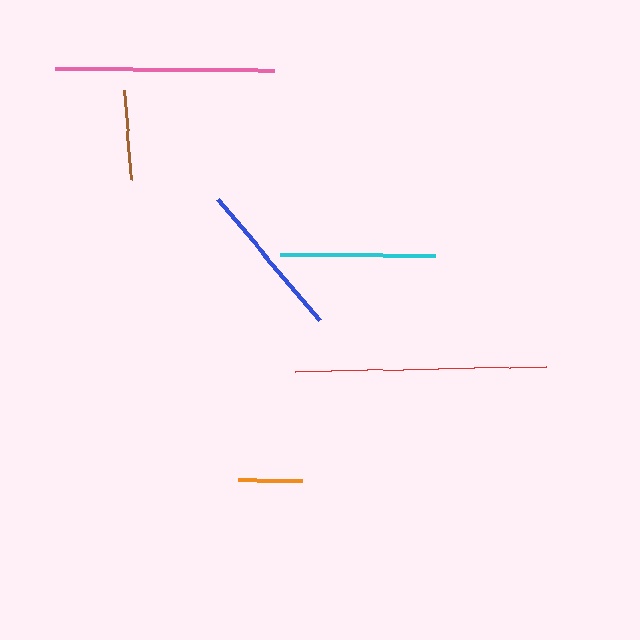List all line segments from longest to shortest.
From longest to shortest: red, pink, blue, cyan, brown, orange.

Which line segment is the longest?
The red line is the longest at approximately 251 pixels.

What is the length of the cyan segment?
The cyan segment is approximately 155 pixels long.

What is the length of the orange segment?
The orange segment is approximately 64 pixels long.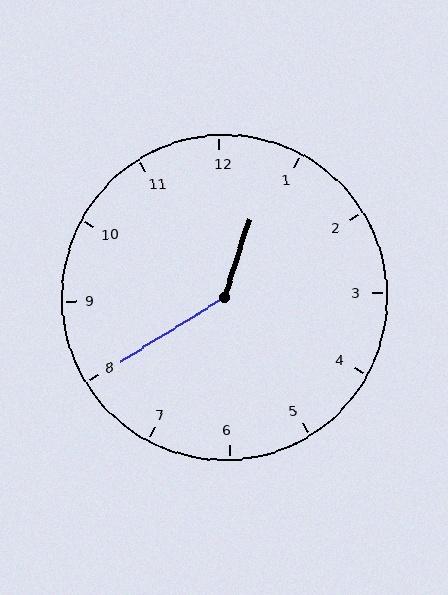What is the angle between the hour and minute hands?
Approximately 140 degrees.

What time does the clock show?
12:40.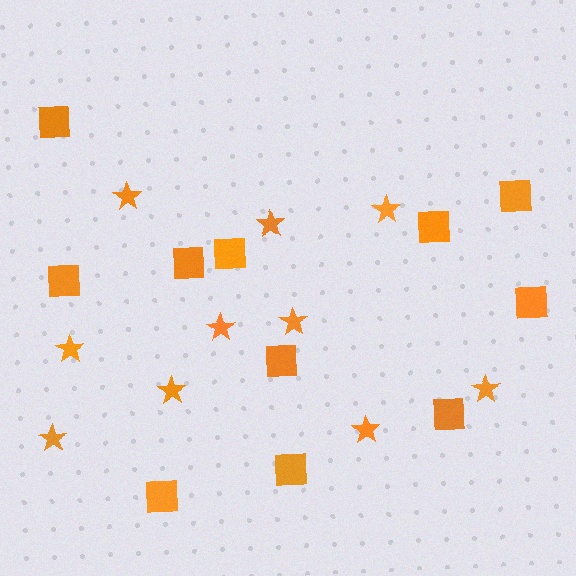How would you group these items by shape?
There are 2 groups: one group of squares (11) and one group of stars (10).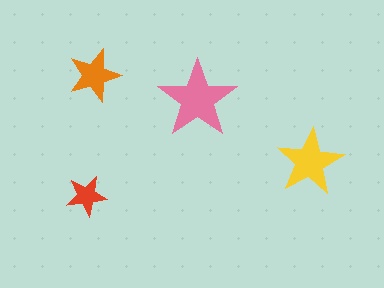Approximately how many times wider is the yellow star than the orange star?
About 1.5 times wider.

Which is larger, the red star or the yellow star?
The yellow one.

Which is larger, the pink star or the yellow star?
The pink one.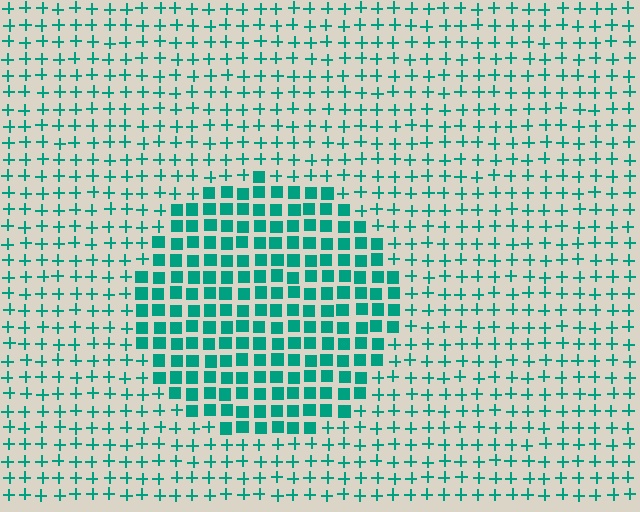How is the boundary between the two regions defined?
The boundary is defined by a change in element shape: squares inside vs. plus signs outside. All elements share the same color and spacing.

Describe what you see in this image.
The image is filled with small teal elements arranged in a uniform grid. A circle-shaped region contains squares, while the surrounding area contains plus signs. The boundary is defined purely by the change in element shape.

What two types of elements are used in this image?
The image uses squares inside the circle region and plus signs outside it.